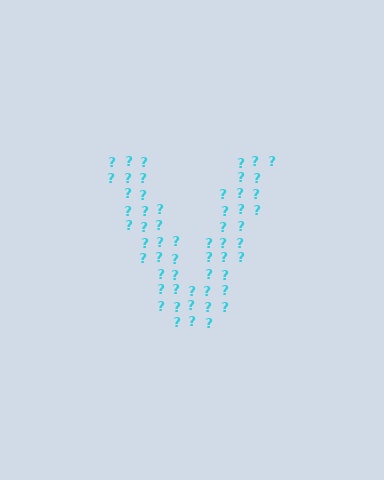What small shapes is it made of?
It is made of small question marks.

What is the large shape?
The large shape is the letter V.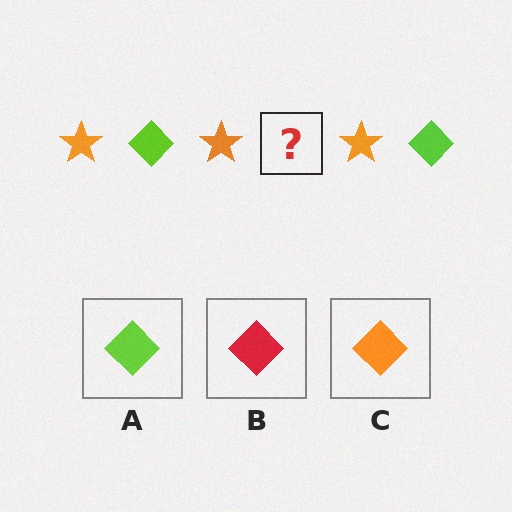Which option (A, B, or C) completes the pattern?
A.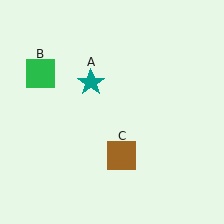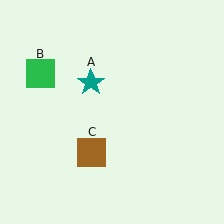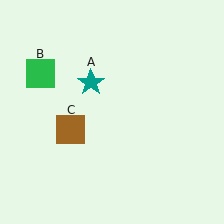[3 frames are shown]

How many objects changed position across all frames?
1 object changed position: brown square (object C).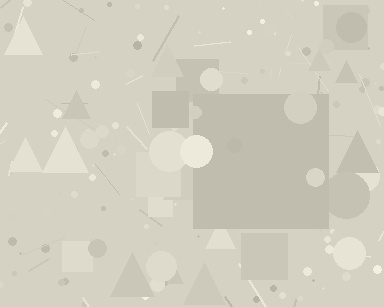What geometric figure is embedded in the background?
A square is embedded in the background.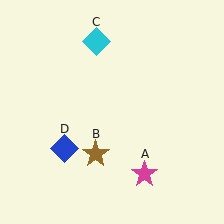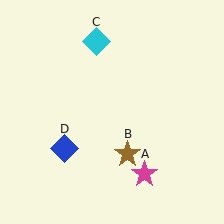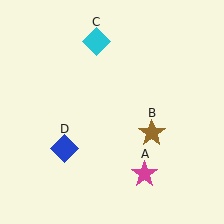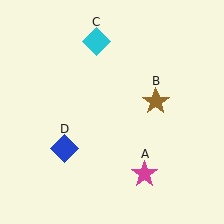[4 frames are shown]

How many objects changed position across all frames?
1 object changed position: brown star (object B).